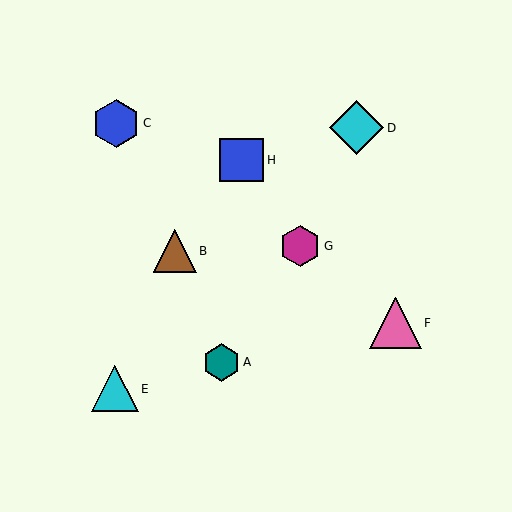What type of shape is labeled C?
Shape C is a blue hexagon.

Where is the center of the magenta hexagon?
The center of the magenta hexagon is at (300, 246).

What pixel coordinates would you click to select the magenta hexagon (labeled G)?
Click at (300, 246) to select the magenta hexagon G.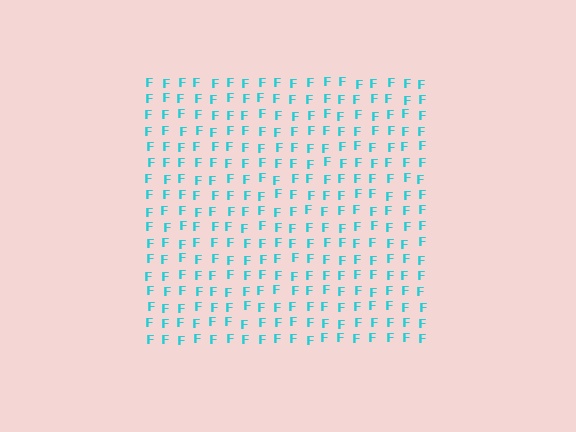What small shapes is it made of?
It is made of small letter F's.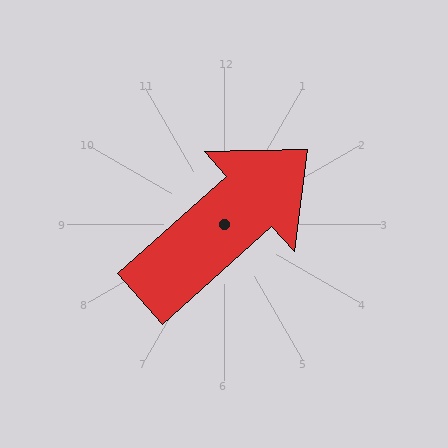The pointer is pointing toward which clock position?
Roughly 2 o'clock.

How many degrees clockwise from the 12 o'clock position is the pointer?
Approximately 48 degrees.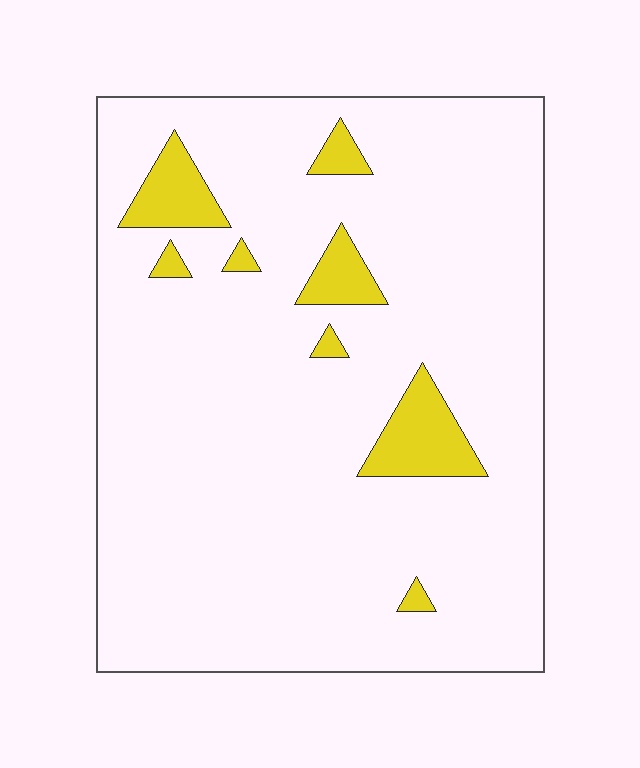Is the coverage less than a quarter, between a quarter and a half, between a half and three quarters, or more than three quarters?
Less than a quarter.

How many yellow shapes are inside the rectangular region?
8.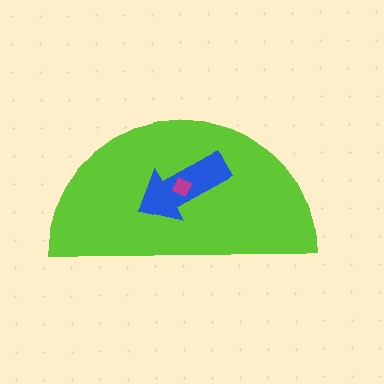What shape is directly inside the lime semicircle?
The blue arrow.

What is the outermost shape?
The lime semicircle.